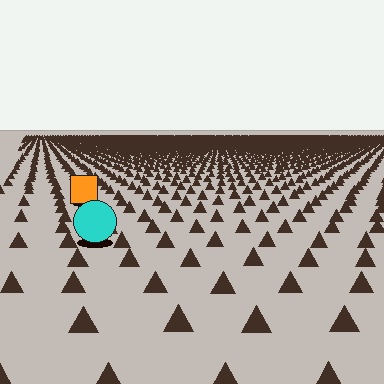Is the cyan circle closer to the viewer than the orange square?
Yes. The cyan circle is closer — you can tell from the texture gradient: the ground texture is coarser near it.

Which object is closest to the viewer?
The cyan circle is closest. The texture marks near it are larger and more spread out.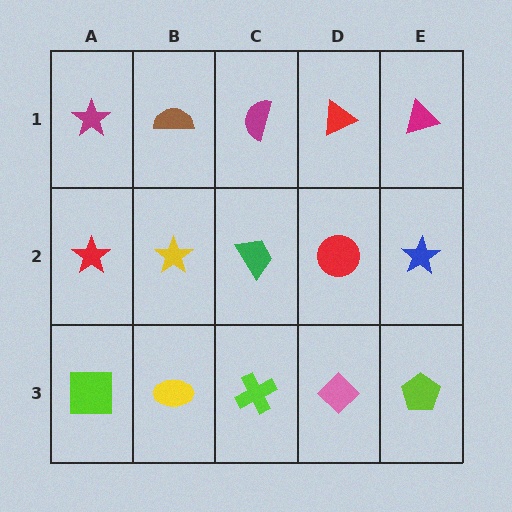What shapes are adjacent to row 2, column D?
A red triangle (row 1, column D), a pink diamond (row 3, column D), a green trapezoid (row 2, column C), a blue star (row 2, column E).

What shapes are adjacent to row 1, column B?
A yellow star (row 2, column B), a magenta star (row 1, column A), a magenta semicircle (row 1, column C).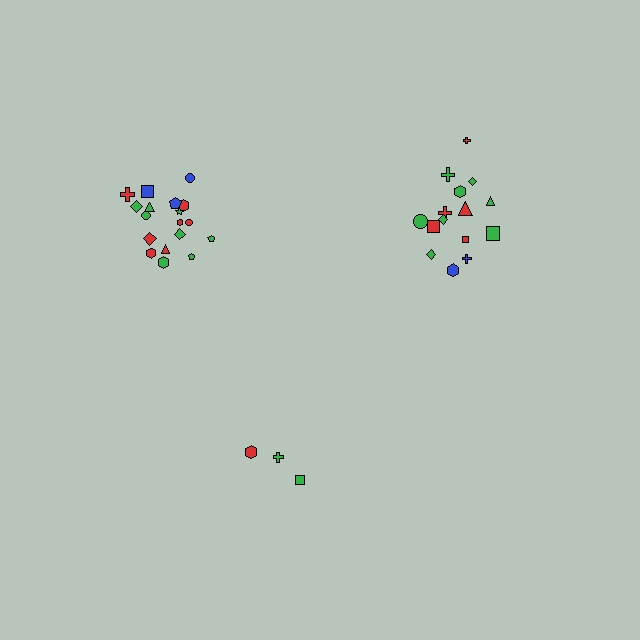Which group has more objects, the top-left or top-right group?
The top-left group.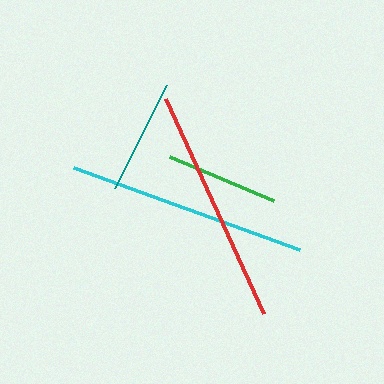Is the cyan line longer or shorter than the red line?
The cyan line is longer than the red line.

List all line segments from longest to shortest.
From longest to shortest: cyan, red, teal, green.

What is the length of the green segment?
The green segment is approximately 113 pixels long.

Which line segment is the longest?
The cyan line is the longest at approximately 241 pixels.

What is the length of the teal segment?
The teal segment is approximately 115 pixels long.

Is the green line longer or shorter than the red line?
The red line is longer than the green line.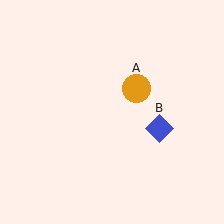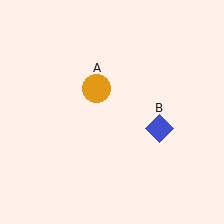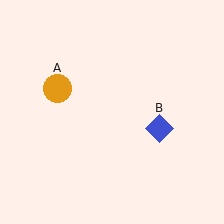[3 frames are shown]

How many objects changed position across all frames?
1 object changed position: orange circle (object A).